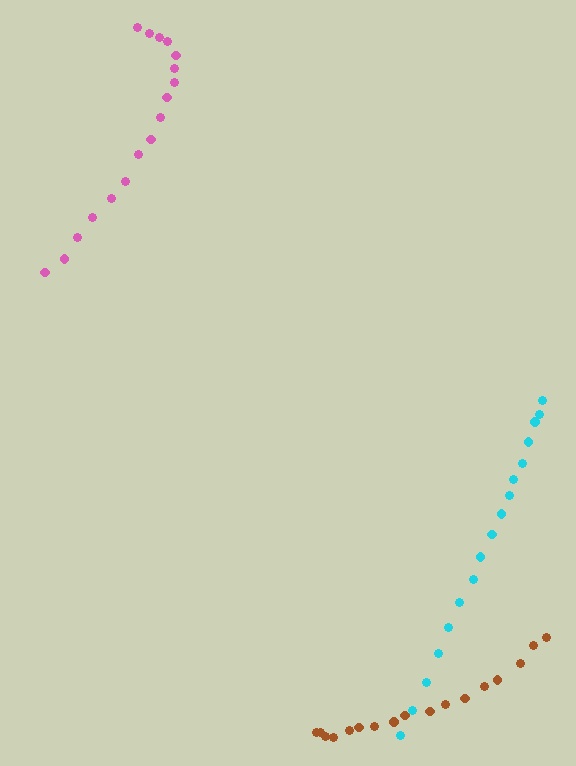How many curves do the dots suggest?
There are 3 distinct paths.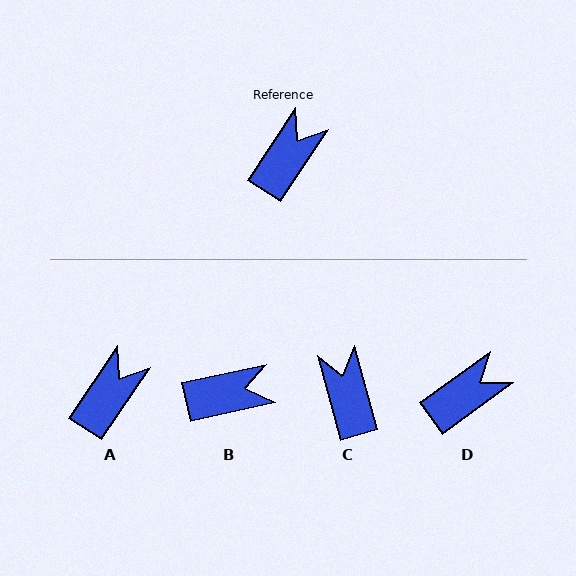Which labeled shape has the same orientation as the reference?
A.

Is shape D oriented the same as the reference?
No, it is off by about 20 degrees.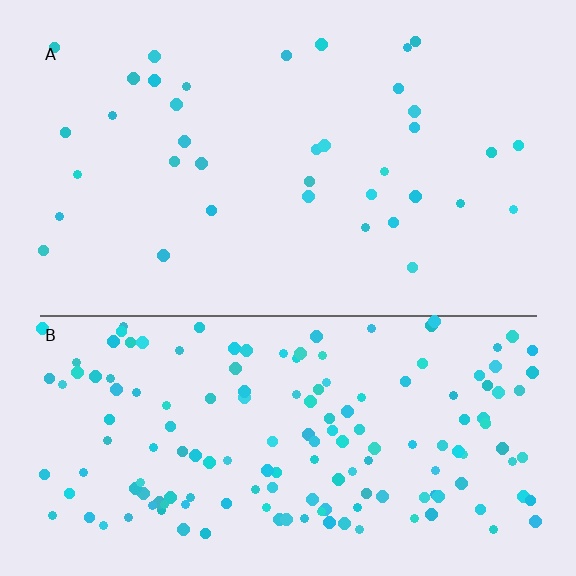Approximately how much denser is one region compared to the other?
Approximately 4.4× — region B over region A.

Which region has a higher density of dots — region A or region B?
B (the bottom).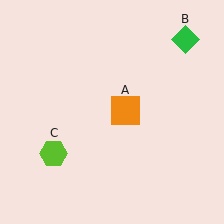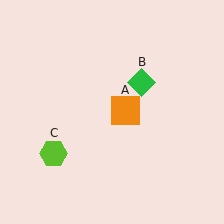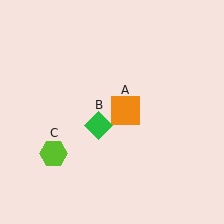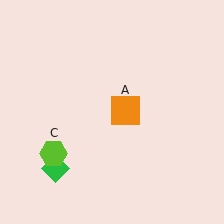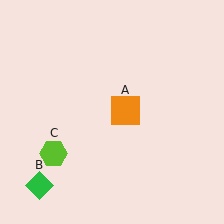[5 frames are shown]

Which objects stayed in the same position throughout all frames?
Orange square (object A) and lime hexagon (object C) remained stationary.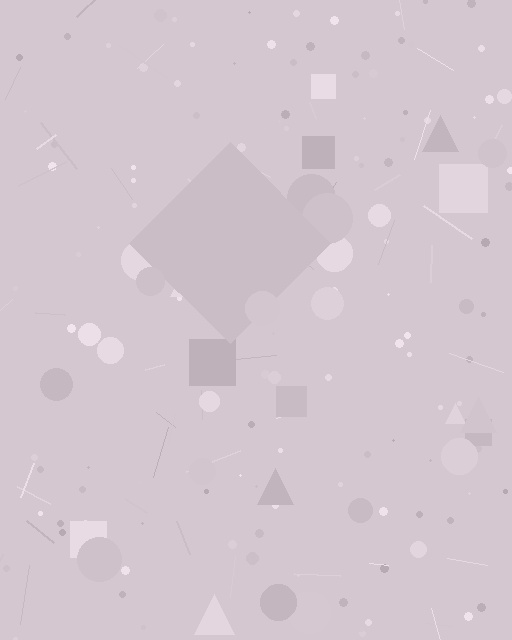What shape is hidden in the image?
A diamond is hidden in the image.